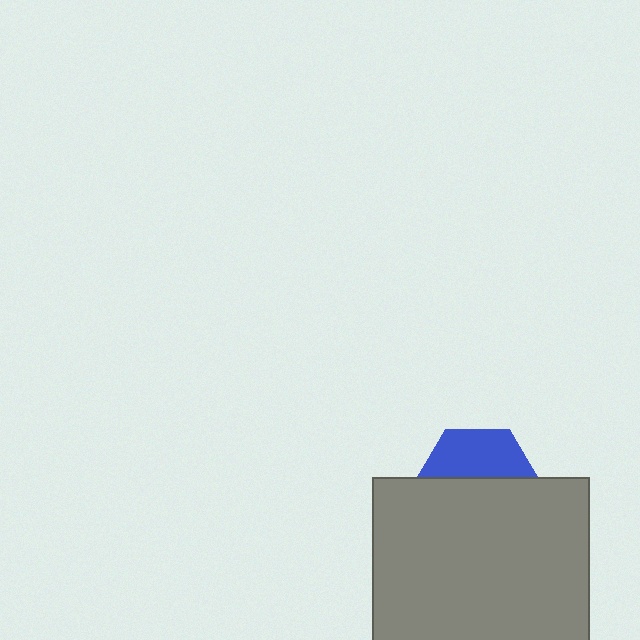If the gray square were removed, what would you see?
You would see the complete blue hexagon.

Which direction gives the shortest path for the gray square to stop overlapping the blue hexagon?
Moving down gives the shortest separation.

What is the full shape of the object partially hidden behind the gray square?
The partially hidden object is a blue hexagon.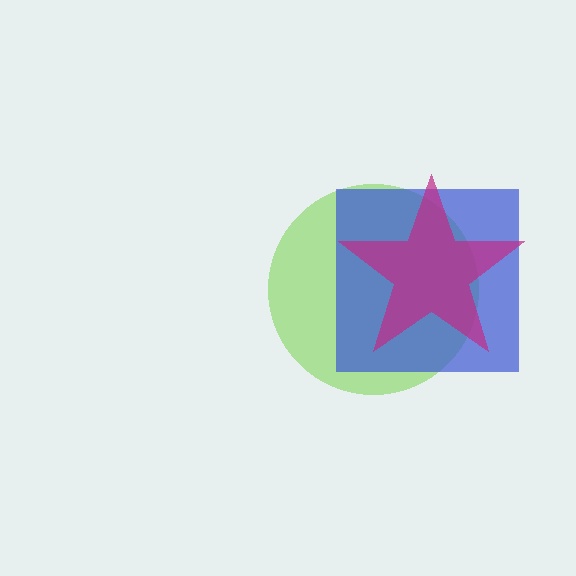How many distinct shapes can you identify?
There are 3 distinct shapes: a lime circle, a blue square, a magenta star.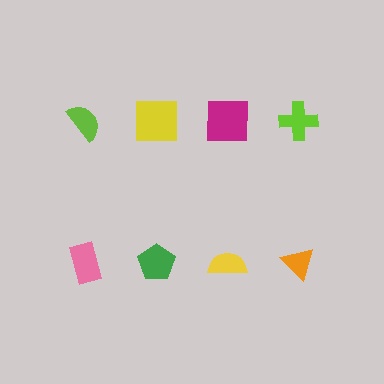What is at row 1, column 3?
A magenta square.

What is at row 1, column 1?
A lime semicircle.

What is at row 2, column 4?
An orange triangle.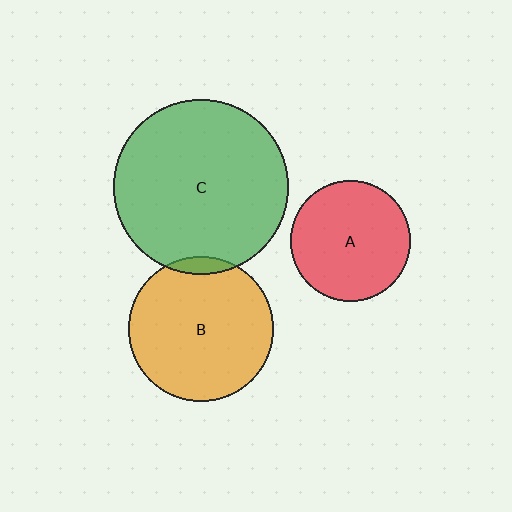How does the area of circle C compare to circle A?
Approximately 2.1 times.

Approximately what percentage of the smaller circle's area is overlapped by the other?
Approximately 5%.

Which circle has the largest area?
Circle C (green).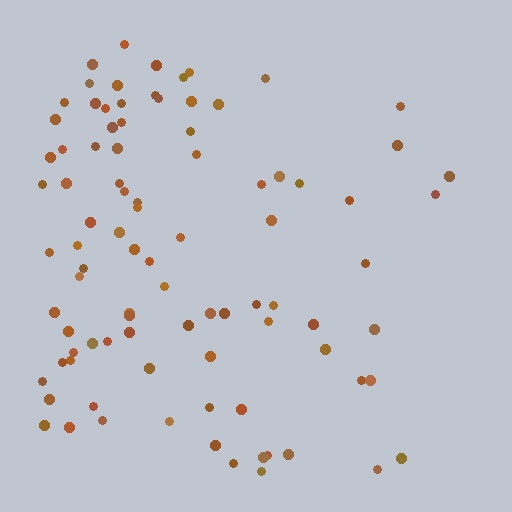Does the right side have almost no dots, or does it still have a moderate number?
Still a moderate number, just noticeably fewer than the left.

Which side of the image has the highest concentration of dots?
The left.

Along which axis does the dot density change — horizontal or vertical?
Horizontal.